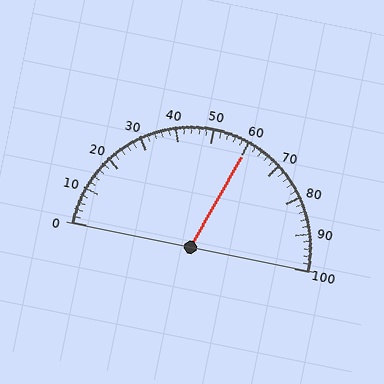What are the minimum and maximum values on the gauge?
The gauge ranges from 0 to 100.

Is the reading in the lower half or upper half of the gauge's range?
The reading is in the upper half of the range (0 to 100).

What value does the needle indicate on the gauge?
The needle indicates approximately 60.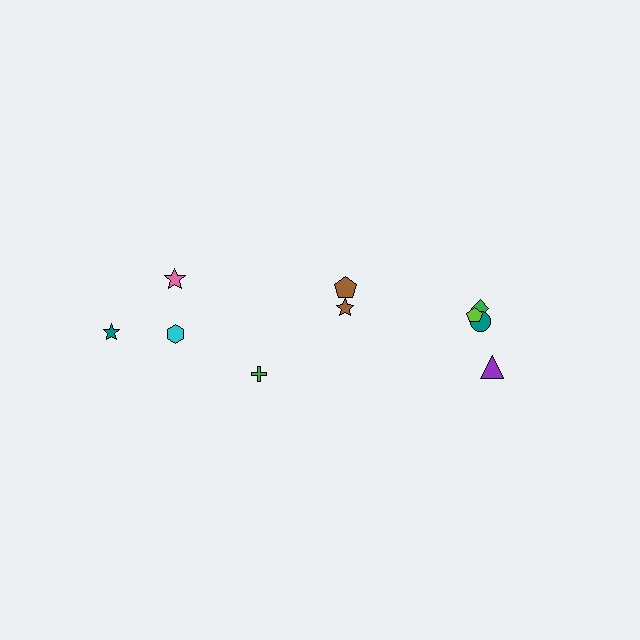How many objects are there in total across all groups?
There are 10 objects.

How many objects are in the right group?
There are 6 objects.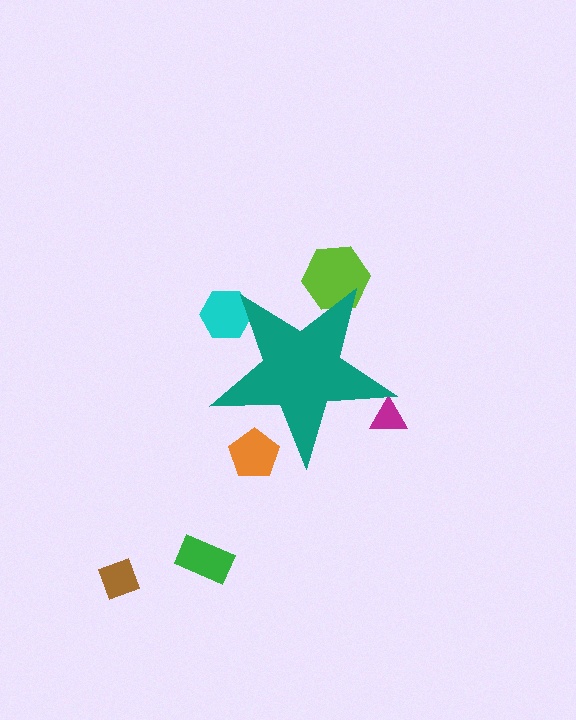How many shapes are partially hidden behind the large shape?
4 shapes are partially hidden.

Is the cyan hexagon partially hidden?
Yes, the cyan hexagon is partially hidden behind the teal star.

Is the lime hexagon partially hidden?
Yes, the lime hexagon is partially hidden behind the teal star.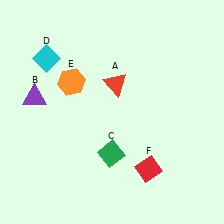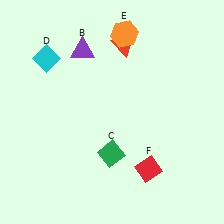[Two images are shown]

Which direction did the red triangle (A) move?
The red triangle (A) moved up.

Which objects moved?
The objects that moved are: the red triangle (A), the purple triangle (B), the orange hexagon (E).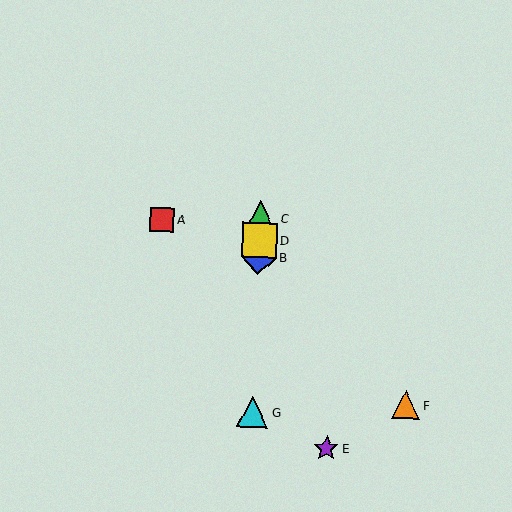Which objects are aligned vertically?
Objects B, C, D, G are aligned vertically.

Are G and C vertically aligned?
Yes, both are at x≈253.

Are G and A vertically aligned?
No, G is at x≈253 and A is at x≈162.